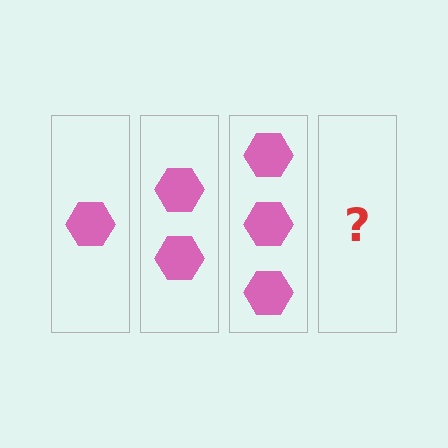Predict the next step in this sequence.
The next step is 4 hexagons.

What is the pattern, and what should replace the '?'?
The pattern is that each step adds one more hexagon. The '?' should be 4 hexagons.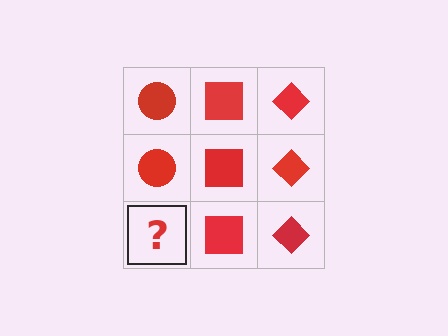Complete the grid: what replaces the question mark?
The question mark should be replaced with a red circle.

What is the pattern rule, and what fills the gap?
The rule is that each column has a consistent shape. The gap should be filled with a red circle.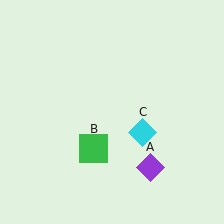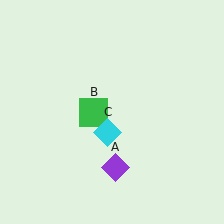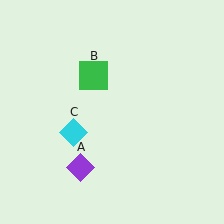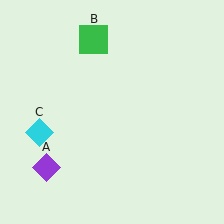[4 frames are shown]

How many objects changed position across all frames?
3 objects changed position: purple diamond (object A), green square (object B), cyan diamond (object C).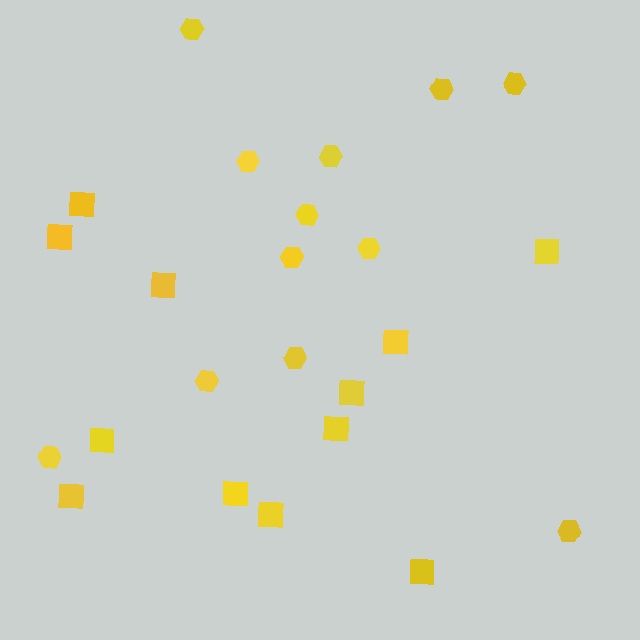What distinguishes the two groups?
There are 2 groups: one group of squares (12) and one group of hexagons (12).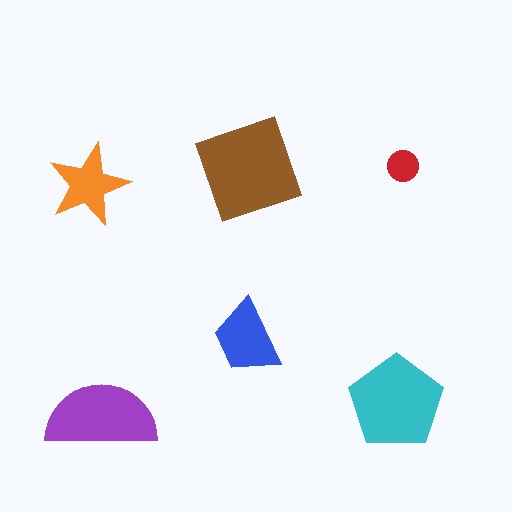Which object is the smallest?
The red circle.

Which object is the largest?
The brown square.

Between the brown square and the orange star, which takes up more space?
The brown square.